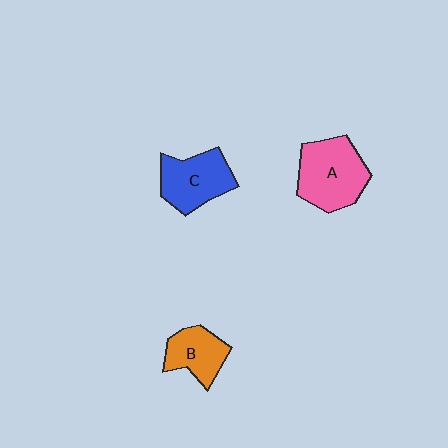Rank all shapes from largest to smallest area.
From largest to smallest: A (pink), C (blue), B (orange).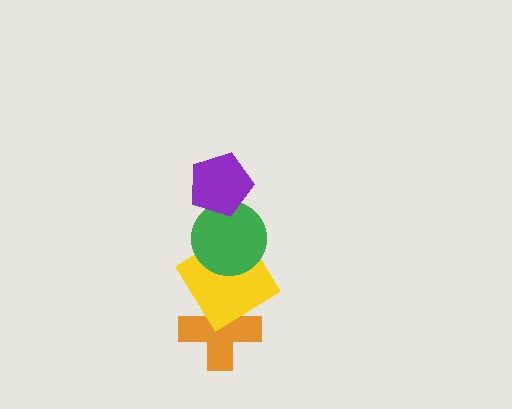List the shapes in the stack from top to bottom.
From top to bottom: the purple pentagon, the green circle, the yellow diamond, the orange cross.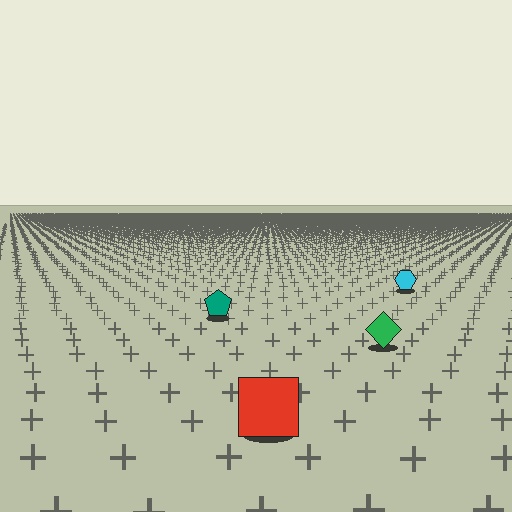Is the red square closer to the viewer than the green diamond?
Yes. The red square is closer — you can tell from the texture gradient: the ground texture is coarser near it.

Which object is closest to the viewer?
The red square is closest. The texture marks near it are larger and more spread out.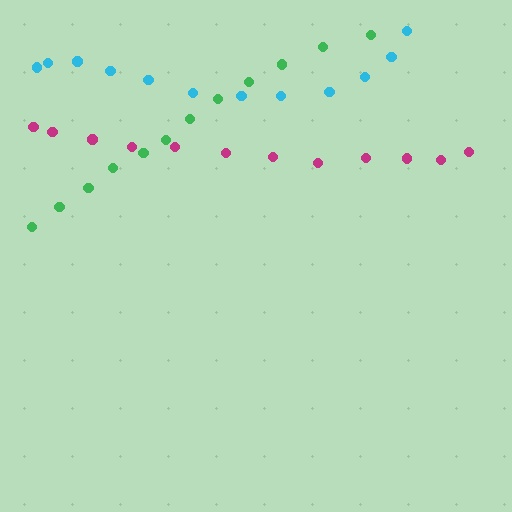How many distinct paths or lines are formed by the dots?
There are 3 distinct paths.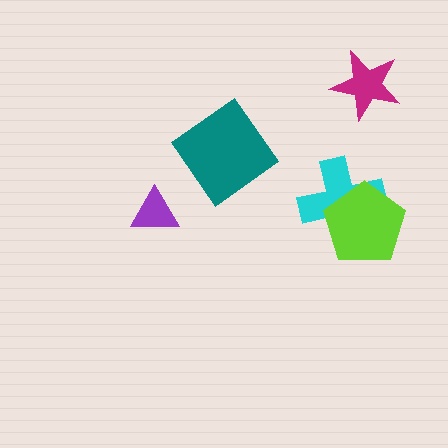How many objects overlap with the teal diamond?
0 objects overlap with the teal diamond.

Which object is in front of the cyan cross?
The lime pentagon is in front of the cyan cross.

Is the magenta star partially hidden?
No, no other shape covers it.